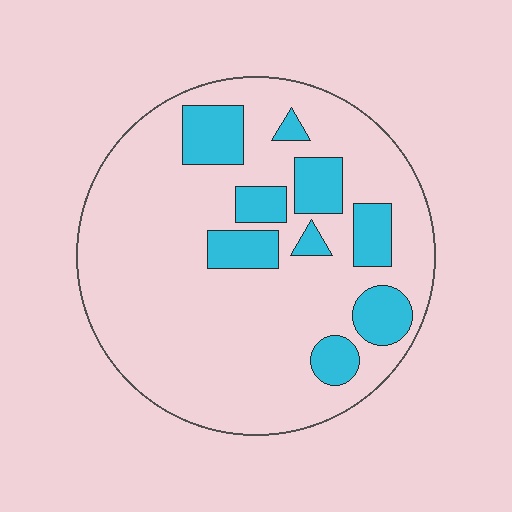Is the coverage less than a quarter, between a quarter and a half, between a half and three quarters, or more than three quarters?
Less than a quarter.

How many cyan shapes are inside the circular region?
9.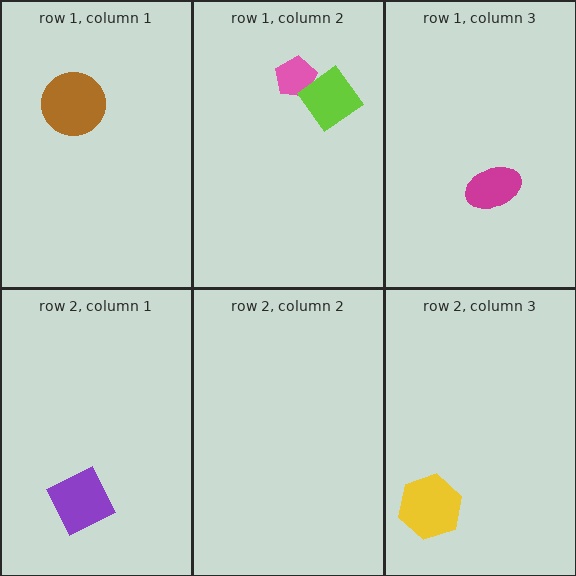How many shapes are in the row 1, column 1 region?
1.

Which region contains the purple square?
The row 2, column 1 region.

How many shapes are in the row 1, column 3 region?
1.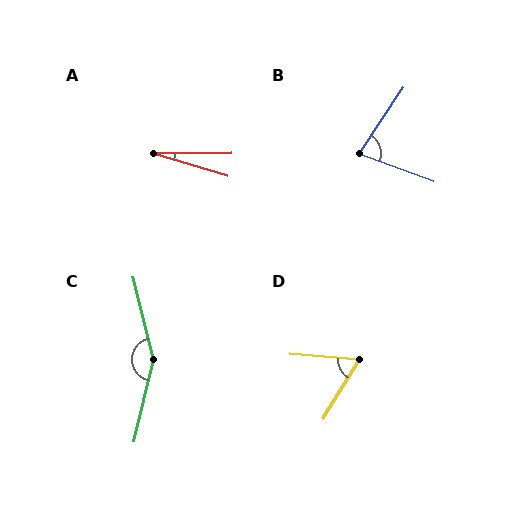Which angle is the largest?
C, at approximately 153 degrees.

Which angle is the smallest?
A, at approximately 17 degrees.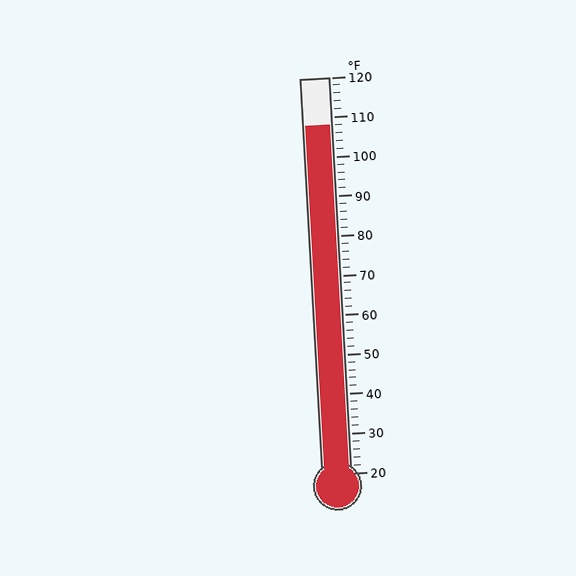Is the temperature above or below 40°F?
The temperature is above 40°F.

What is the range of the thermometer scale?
The thermometer scale ranges from 20°F to 120°F.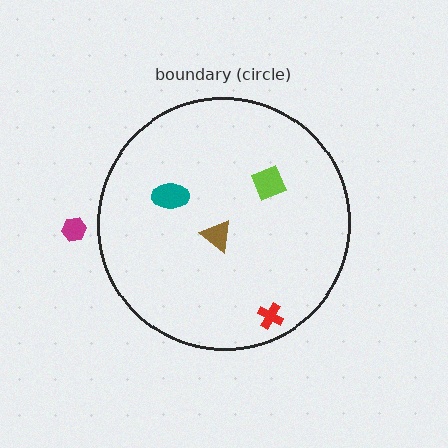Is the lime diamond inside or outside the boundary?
Inside.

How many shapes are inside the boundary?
4 inside, 1 outside.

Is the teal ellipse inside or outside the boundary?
Inside.